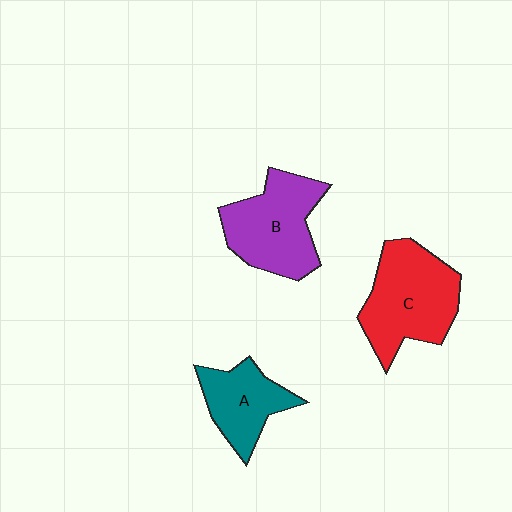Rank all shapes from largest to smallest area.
From largest to smallest: C (red), B (purple), A (teal).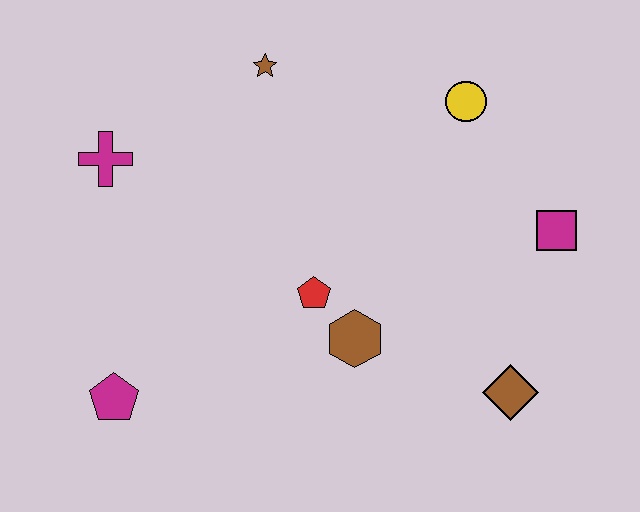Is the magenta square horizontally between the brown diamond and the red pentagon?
No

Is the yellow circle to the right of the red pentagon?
Yes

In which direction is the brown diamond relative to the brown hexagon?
The brown diamond is to the right of the brown hexagon.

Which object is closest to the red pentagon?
The brown hexagon is closest to the red pentagon.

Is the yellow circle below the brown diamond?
No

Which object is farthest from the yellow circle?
The magenta pentagon is farthest from the yellow circle.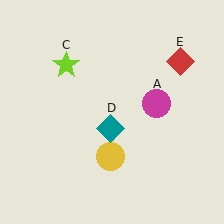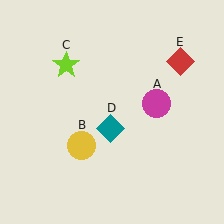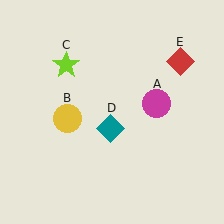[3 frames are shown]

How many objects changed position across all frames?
1 object changed position: yellow circle (object B).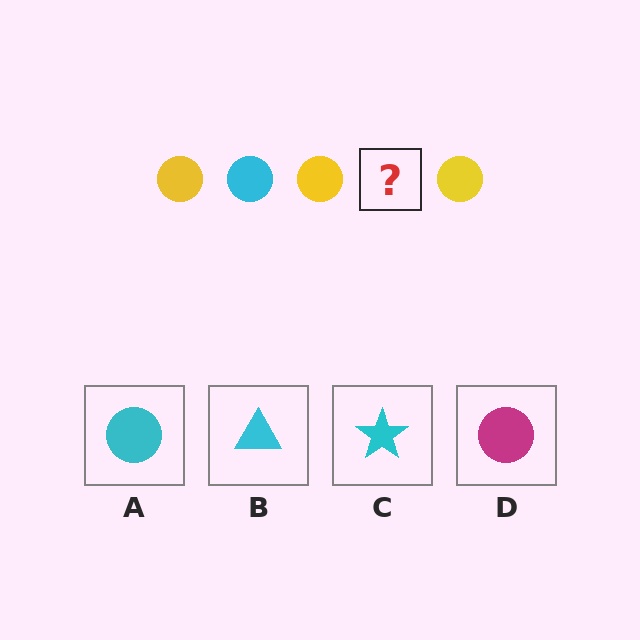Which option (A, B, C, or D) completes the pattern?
A.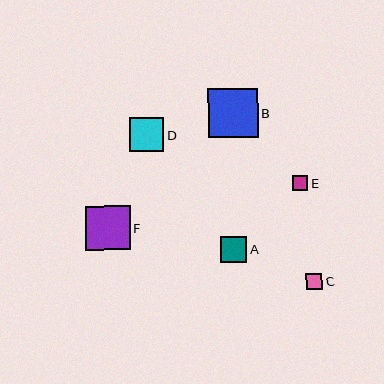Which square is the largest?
Square B is the largest with a size of approximately 50 pixels.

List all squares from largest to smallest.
From largest to smallest: B, F, D, A, C, E.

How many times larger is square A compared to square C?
Square A is approximately 1.7 times the size of square C.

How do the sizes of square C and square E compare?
Square C and square E are approximately the same size.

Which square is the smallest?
Square E is the smallest with a size of approximately 15 pixels.